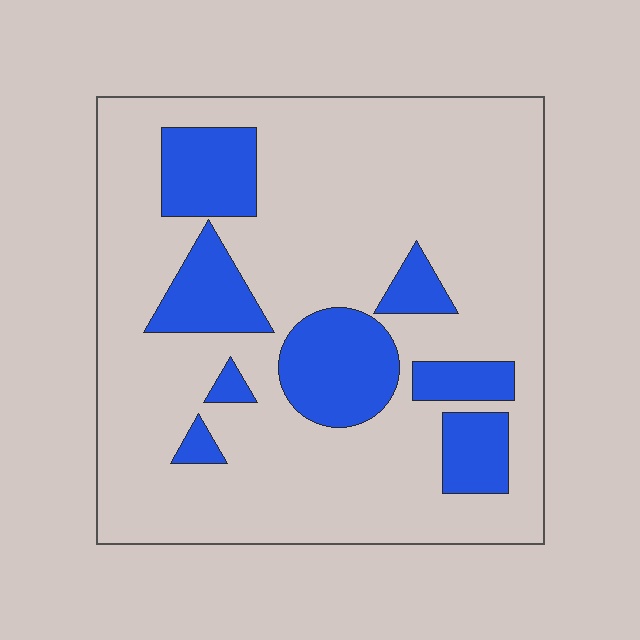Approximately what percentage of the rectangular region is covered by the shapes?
Approximately 20%.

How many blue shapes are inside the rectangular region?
8.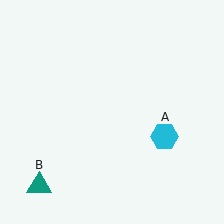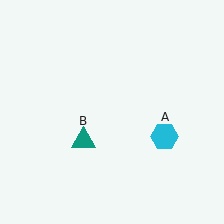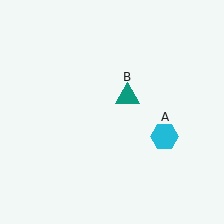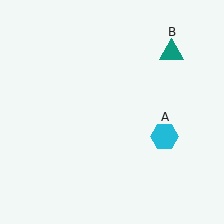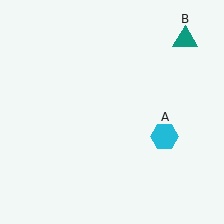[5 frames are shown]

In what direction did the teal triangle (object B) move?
The teal triangle (object B) moved up and to the right.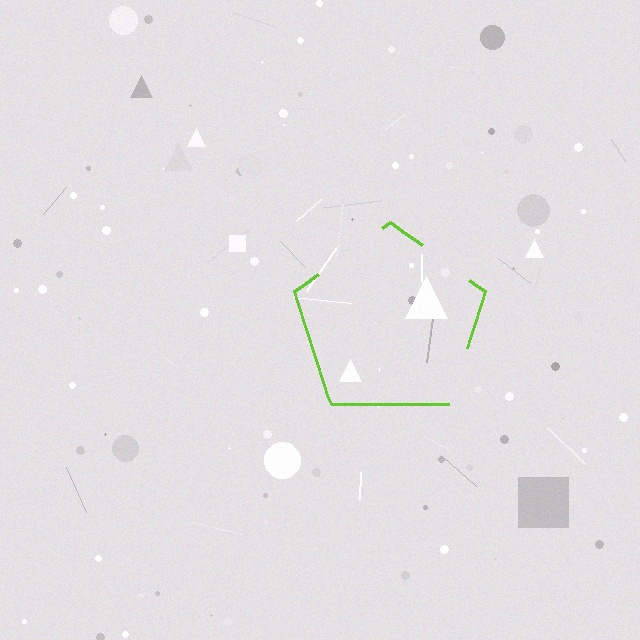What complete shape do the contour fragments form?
The contour fragments form a pentagon.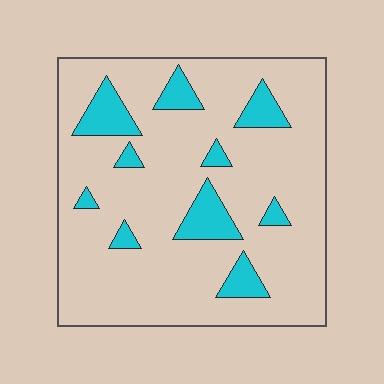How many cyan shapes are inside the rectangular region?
10.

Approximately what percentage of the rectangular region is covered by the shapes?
Approximately 15%.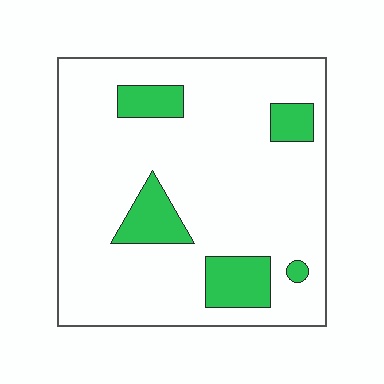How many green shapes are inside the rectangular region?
5.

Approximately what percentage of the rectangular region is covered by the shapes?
Approximately 15%.